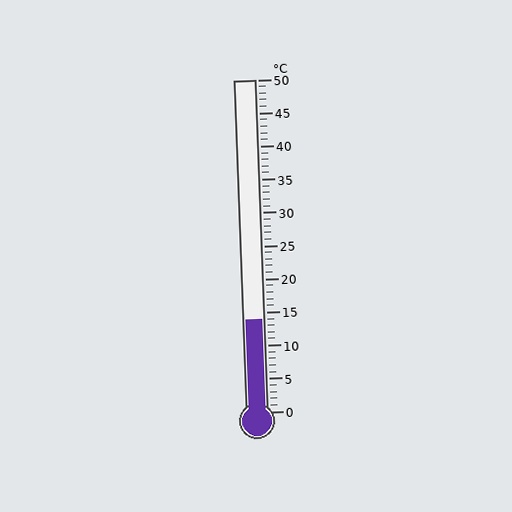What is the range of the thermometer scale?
The thermometer scale ranges from 0°C to 50°C.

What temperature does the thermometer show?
The thermometer shows approximately 14°C.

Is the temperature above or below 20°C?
The temperature is below 20°C.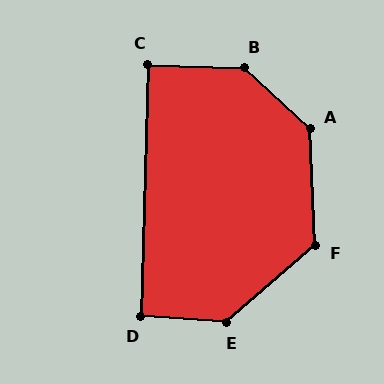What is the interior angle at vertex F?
Approximately 128 degrees (obtuse).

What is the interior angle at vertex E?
Approximately 135 degrees (obtuse).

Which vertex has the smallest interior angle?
C, at approximately 90 degrees.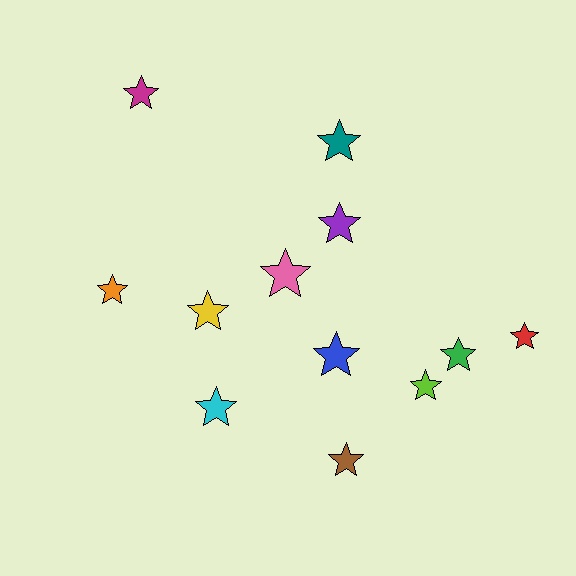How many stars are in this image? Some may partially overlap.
There are 12 stars.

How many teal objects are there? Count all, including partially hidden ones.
There is 1 teal object.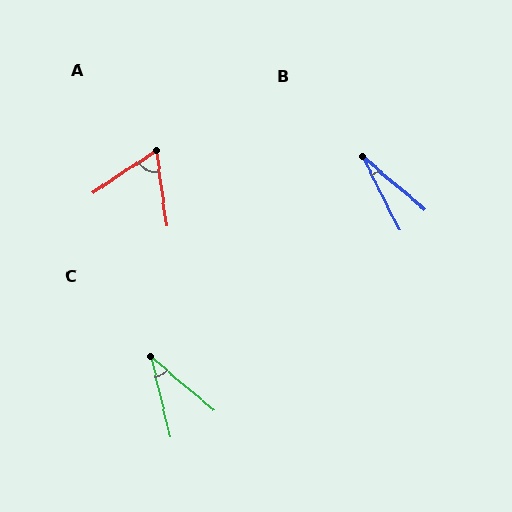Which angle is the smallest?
B, at approximately 23 degrees.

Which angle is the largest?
A, at approximately 64 degrees.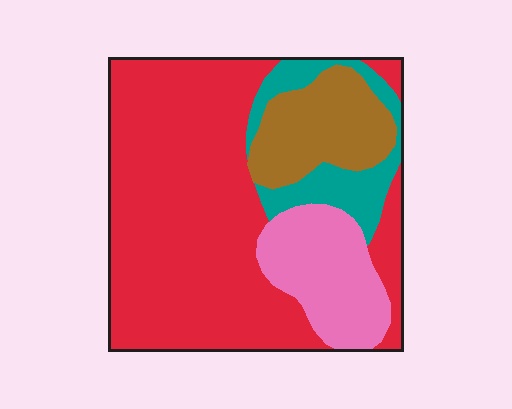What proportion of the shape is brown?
Brown takes up about one eighth (1/8) of the shape.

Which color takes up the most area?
Red, at roughly 60%.